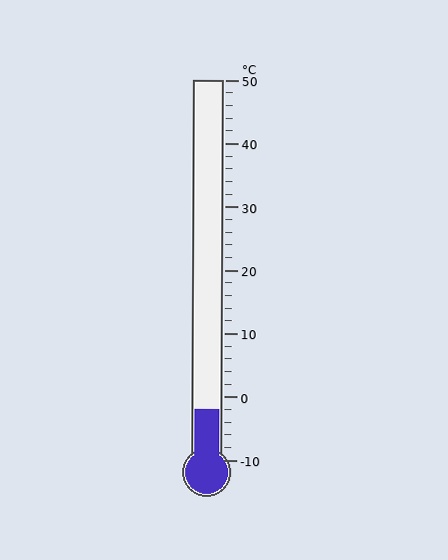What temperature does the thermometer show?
The thermometer shows approximately -2°C.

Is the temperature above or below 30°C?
The temperature is below 30°C.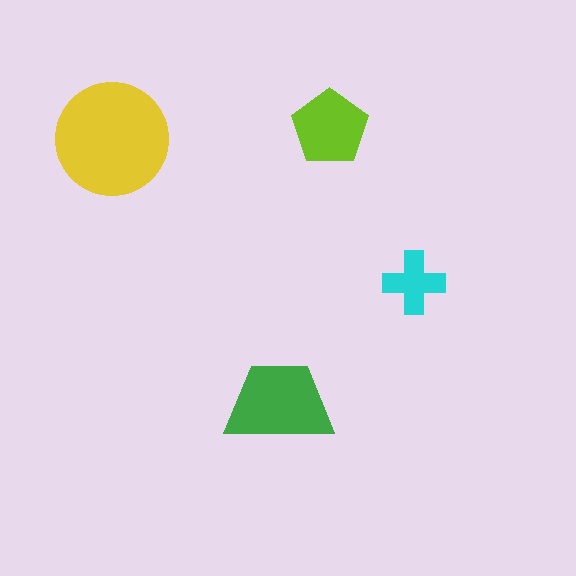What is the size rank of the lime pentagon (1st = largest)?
3rd.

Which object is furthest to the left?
The yellow circle is leftmost.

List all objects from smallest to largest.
The cyan cross, the lime pentagon, the green trapezoid, the yellow circle.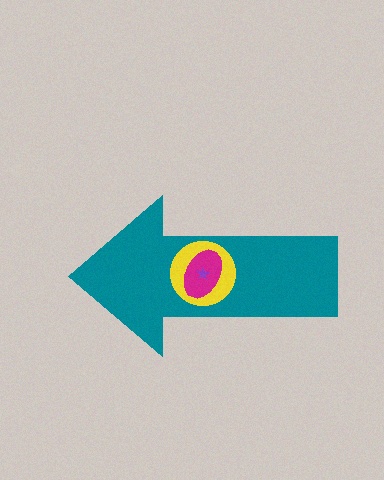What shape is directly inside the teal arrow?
The yellow circle.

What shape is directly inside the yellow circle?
The magenta ellipse.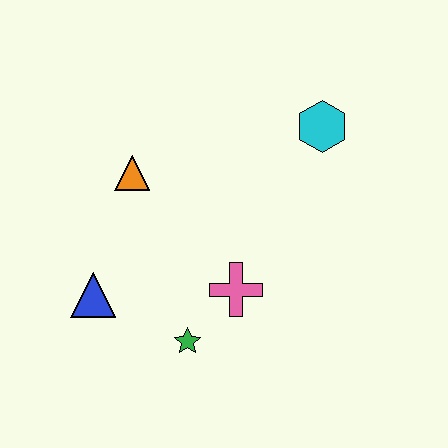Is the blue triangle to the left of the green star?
Yes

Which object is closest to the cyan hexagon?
The pink cross is closest to the cyan hexagon.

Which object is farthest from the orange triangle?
The cyan hexagon is farthest from the orange triangle.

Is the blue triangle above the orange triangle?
No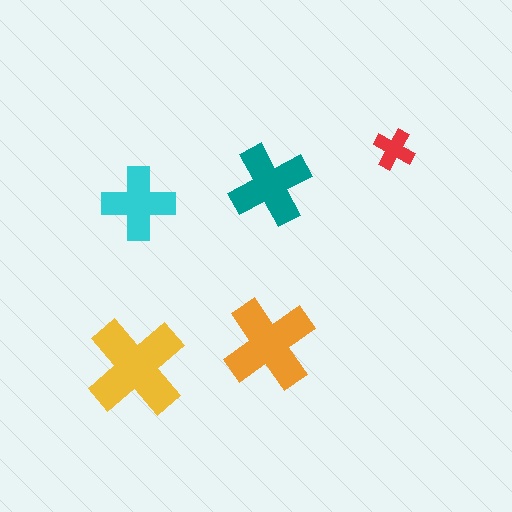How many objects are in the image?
There are 5 objects in the image.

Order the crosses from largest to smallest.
the yellow one, the orange one, the teal one, the cyan one, the red one.